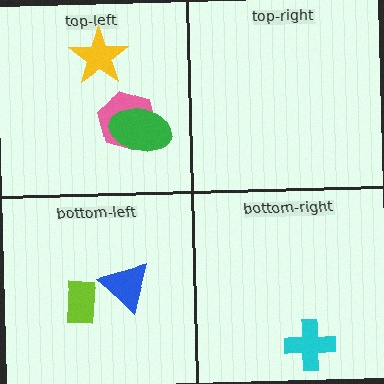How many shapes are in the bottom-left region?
2.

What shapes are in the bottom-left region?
The lime rectangle, the blue triangle.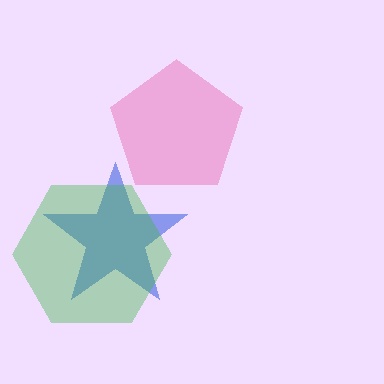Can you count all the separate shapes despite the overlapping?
Yes, there are 3 separate shapes.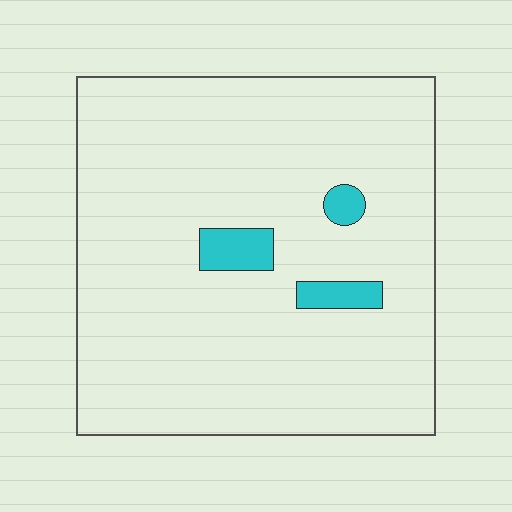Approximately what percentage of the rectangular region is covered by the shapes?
Approximately 5%.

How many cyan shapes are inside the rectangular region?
3.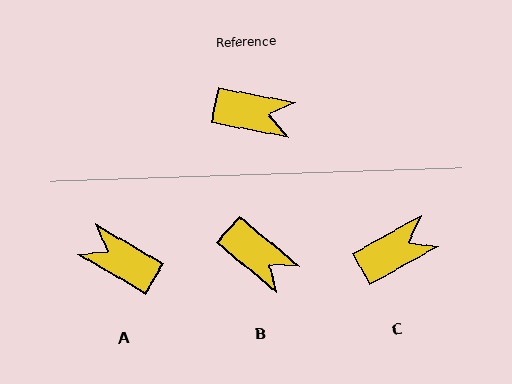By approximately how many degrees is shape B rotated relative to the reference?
Approximately 30 degrees clockwise.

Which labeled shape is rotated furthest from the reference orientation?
A, about 160 degrees away.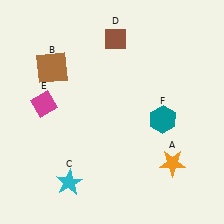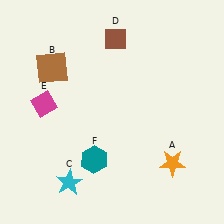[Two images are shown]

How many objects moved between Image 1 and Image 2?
1 object moved between the two images.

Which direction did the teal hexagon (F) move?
The teal hexagon (F) moved left.